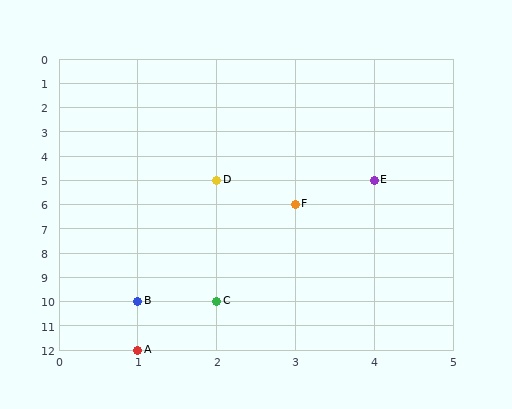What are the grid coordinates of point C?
Point C is at grid coordinates (2, 10).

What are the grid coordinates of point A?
Point A is at grid coordinates (1, 12).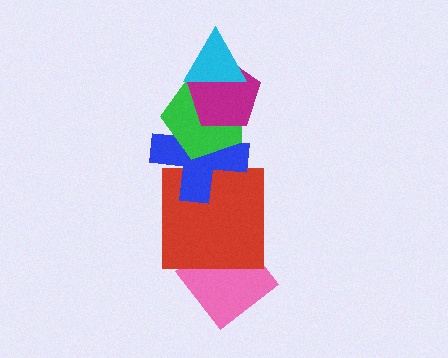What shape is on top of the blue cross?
The green pentagon is on top of the blue cross.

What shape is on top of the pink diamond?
The red square is on top of the pink diamond.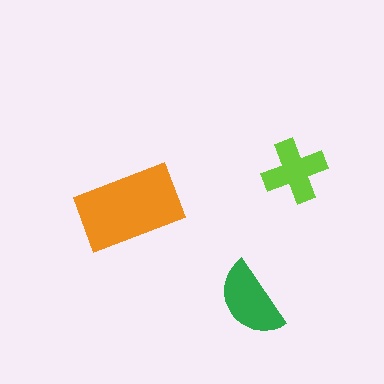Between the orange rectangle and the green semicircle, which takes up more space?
The orange rectangle.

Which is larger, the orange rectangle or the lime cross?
The orange rectangle.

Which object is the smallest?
The lime cross.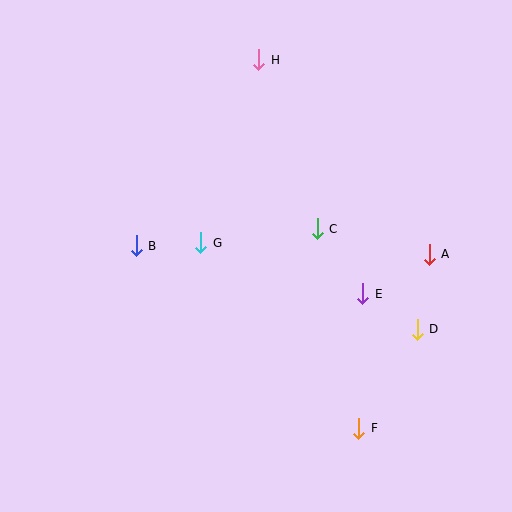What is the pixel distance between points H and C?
The distance between H and C is 179 pixels.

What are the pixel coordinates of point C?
Point C is at (317, 229).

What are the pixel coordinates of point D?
Point D is at (417, 329).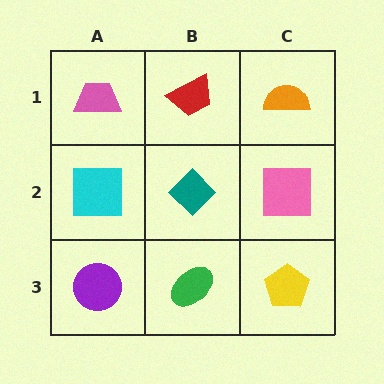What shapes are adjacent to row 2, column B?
A red trapezoid (row 1, column B), a green ellipse (row 3, column B), a cyan square (row 2, column A), a pink square (row 2, column C).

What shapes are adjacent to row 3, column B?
A teal diamond (row 2, column B), a purple circle (row 3, column A), a yellow pentagon (row 3, column C).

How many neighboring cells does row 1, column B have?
3.